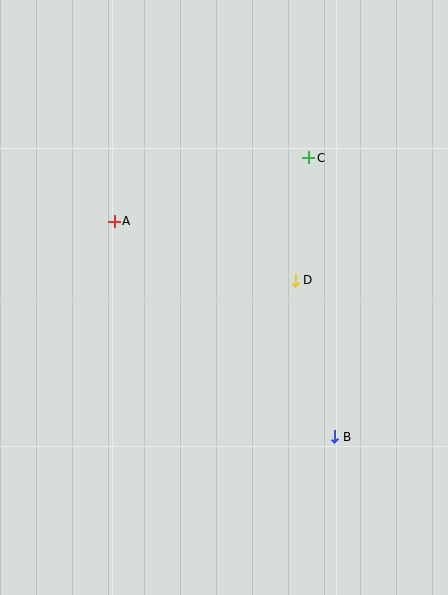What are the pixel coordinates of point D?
Point D is at (295, 280).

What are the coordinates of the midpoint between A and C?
The midpoint between A and C is at (212, 190).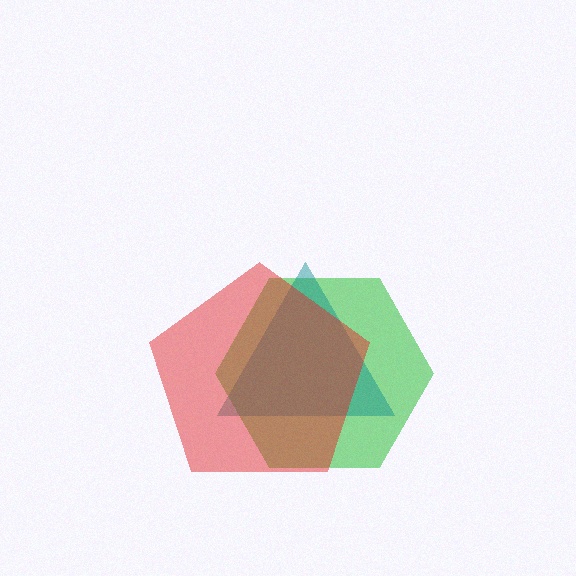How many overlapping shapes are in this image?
There are 3 overlapping shapes in the image.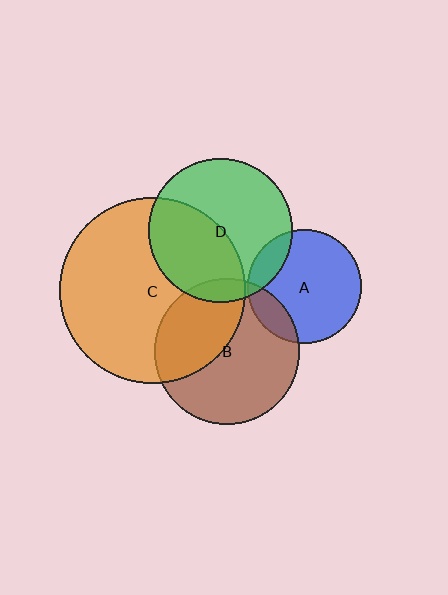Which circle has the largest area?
Circle C (orange).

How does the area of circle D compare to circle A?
Approximately 1.6 times.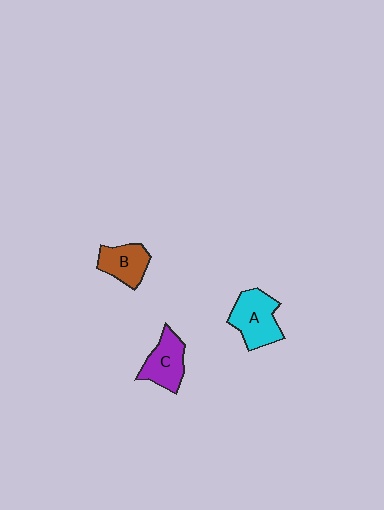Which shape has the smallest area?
Shape B (brown).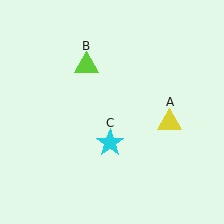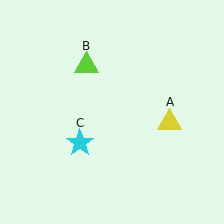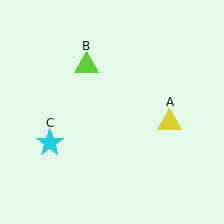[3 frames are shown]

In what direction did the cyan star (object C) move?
The cyan star (object C) moved left.